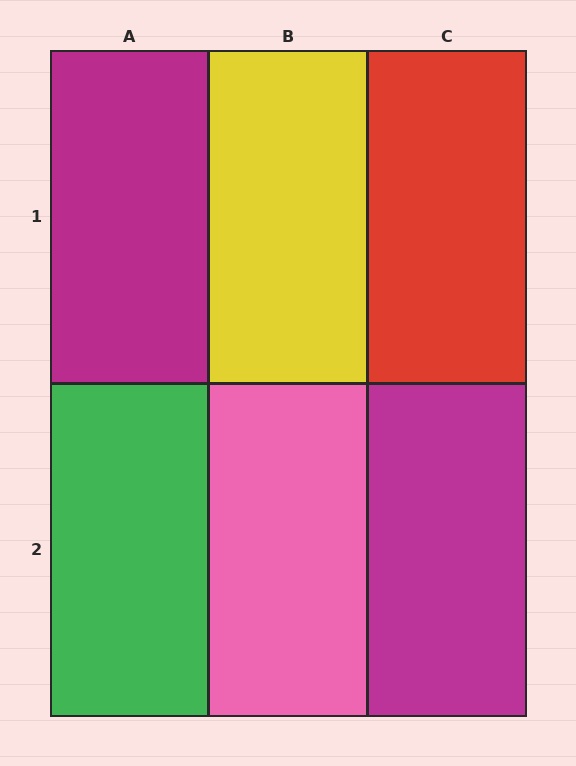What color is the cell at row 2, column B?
Pink.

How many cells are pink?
1 cell is pink.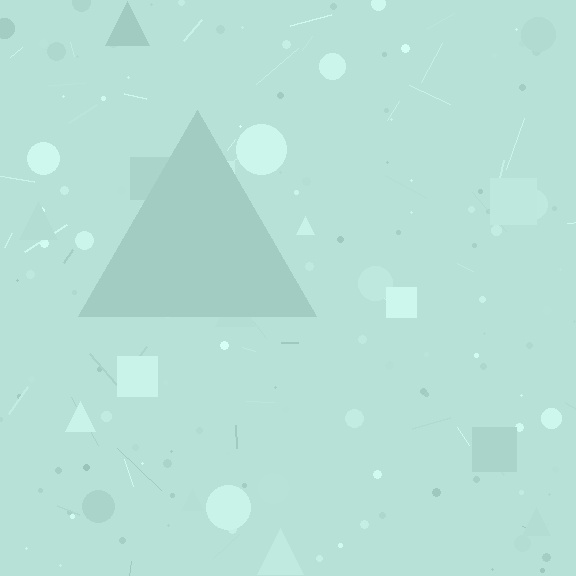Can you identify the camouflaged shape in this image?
The camouflaged shape is a triangle.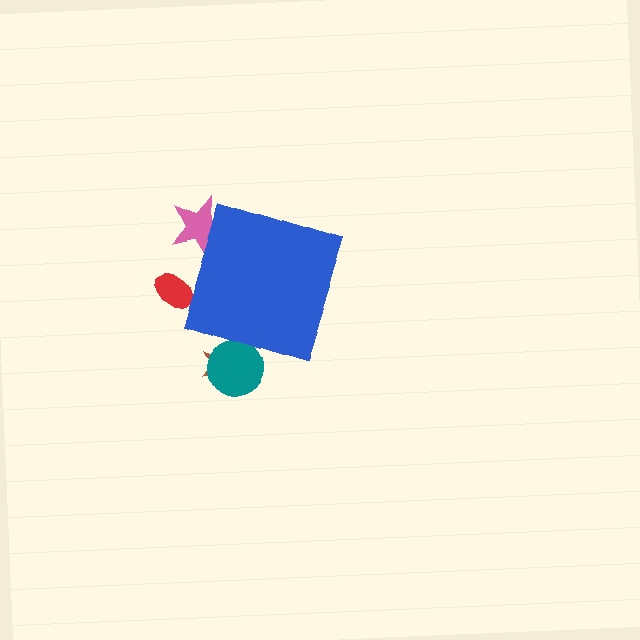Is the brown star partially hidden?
Yes, the brown star is partially hidden behind the blue diamond.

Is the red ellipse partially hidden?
Yes, the red ellipse is partially hidden behind the blue diamond.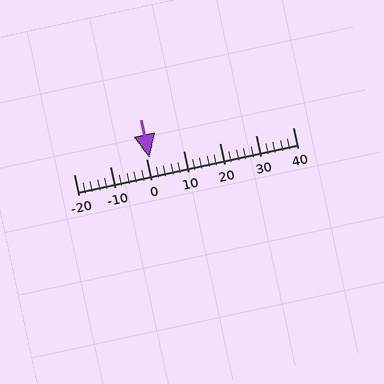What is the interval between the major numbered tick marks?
The major tick marks are spaced 10 units apart.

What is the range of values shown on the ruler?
The ruler shows values from -20 to 40.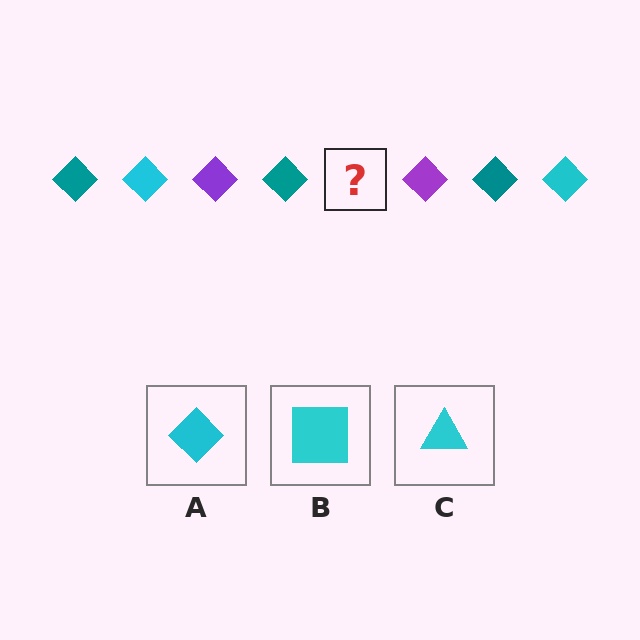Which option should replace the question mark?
Option A.